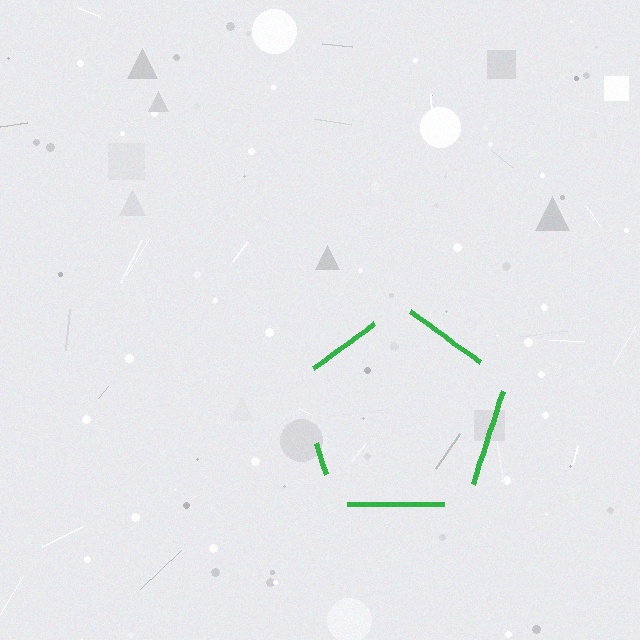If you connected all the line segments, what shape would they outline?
They would outline a pentagon.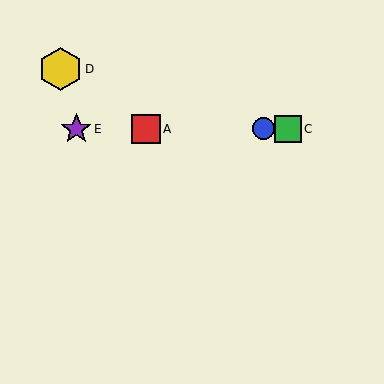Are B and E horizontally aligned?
Yes, both are at y≈129.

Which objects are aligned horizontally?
Objects A, B, C, E are aligned horizontally.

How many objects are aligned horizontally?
4 objects (A, B, C, E) are aligned horizontally.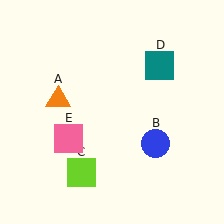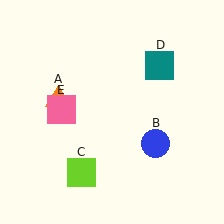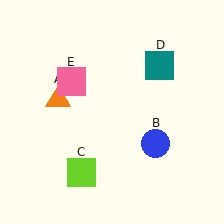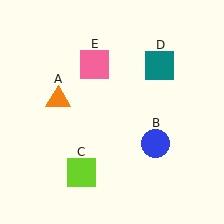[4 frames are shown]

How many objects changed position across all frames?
1 object changed position: pink square (object E).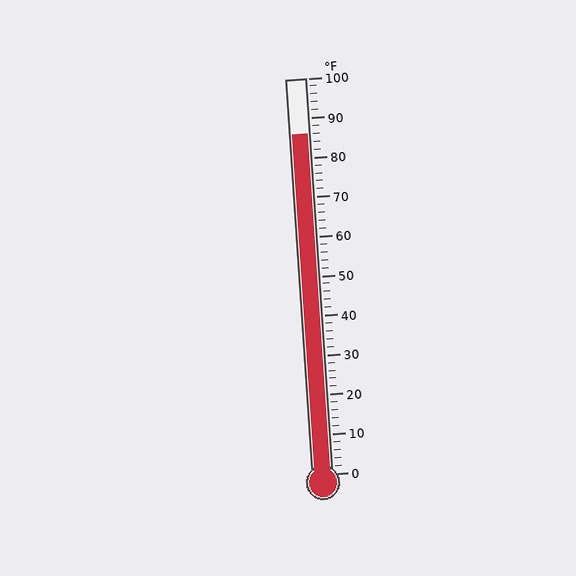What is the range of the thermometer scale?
The thermometer scale ranges from 0°F to 100°F.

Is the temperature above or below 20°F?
The temperature is above 20°F.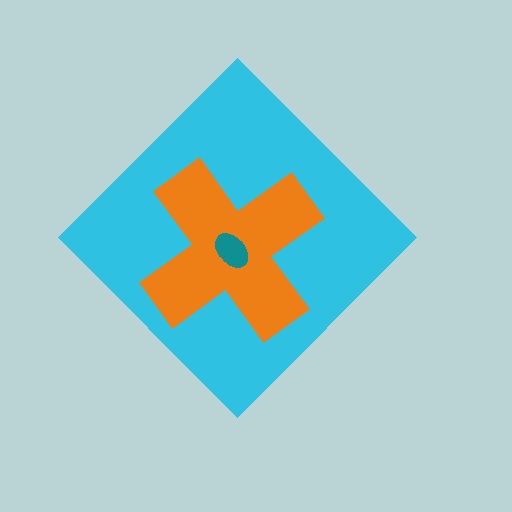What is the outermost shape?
The cyan diamond.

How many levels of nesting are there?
3.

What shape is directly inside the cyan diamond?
The orange cross.